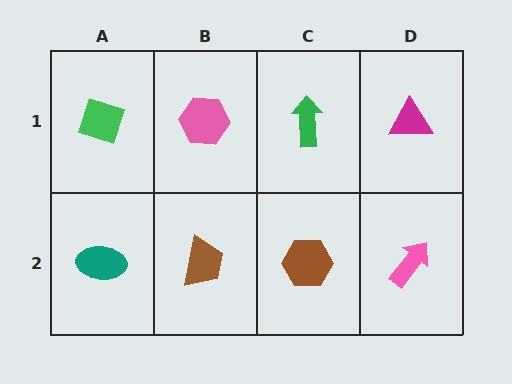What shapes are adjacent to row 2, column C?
A green arrow (row 1, column C), a brown trapezoid (row 2, column B), a pink arrow (row 2, column D).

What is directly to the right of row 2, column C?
A pink arrow.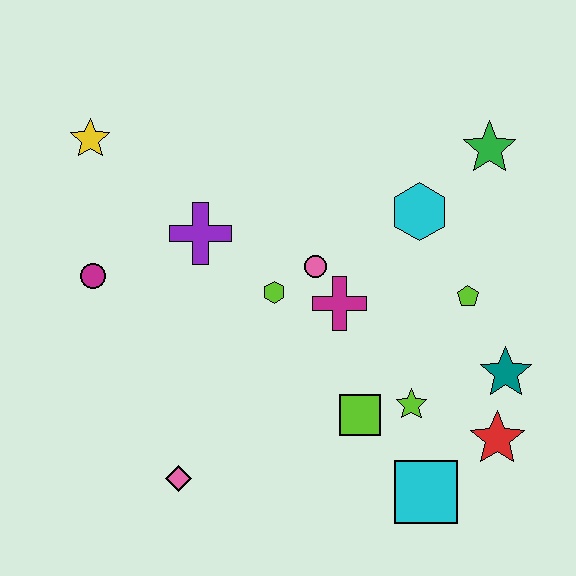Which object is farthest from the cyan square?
The yellow star is farthest from the cyan square.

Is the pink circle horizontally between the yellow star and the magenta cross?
Yes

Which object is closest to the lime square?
The lime star is closest to the lime square.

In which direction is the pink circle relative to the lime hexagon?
The pink circle is to the right of the lime hexagon.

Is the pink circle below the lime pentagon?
No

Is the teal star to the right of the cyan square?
Yes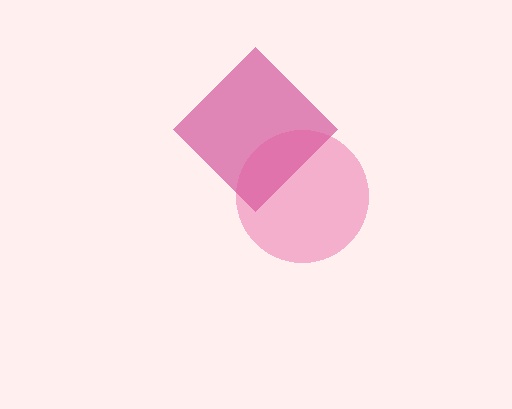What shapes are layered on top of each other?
The layered shapes are: a magenta diamond, a pink circle.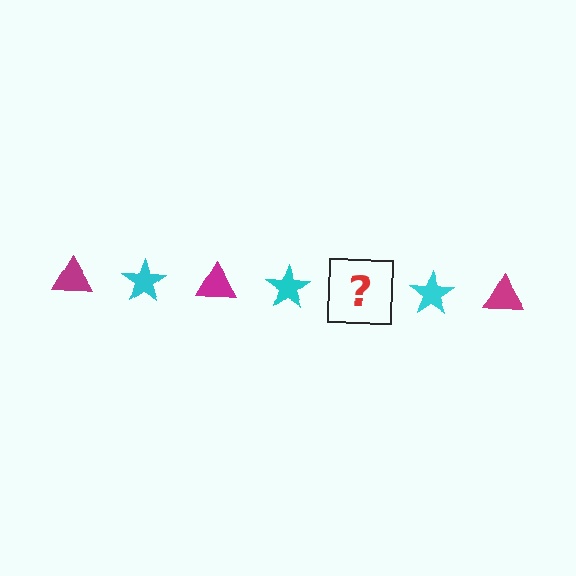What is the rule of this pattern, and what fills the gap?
The rule is that the pattern alternates between magenta triangle and cyan star. The gap should be filled with a magenta triangle.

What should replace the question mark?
The question mark should be replaced with a magenta triangle.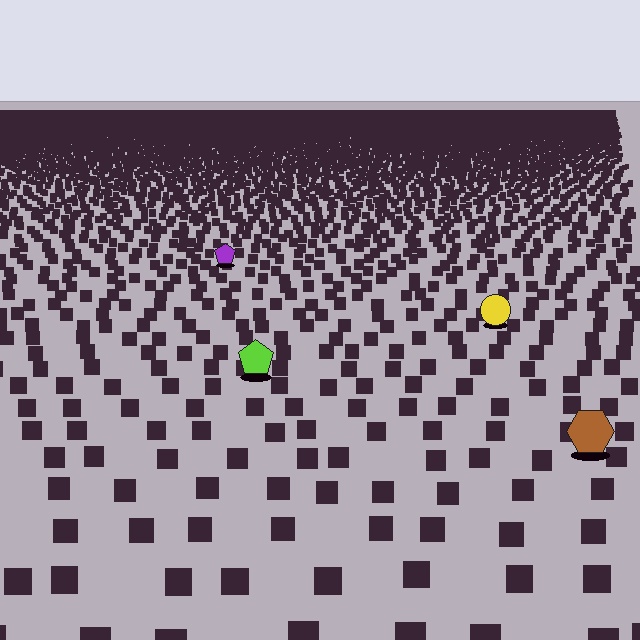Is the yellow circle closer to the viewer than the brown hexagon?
No. The brown hexagon is closer — you can tell from the texture gradient: the ground texture is coarser near it.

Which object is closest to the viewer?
The brown hexagon is closest. The texture marks near it are larger and more spread out.